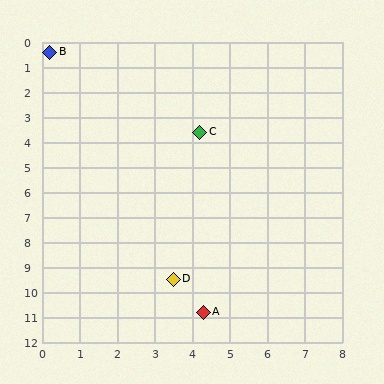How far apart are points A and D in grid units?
Points A and D are about 1.5 grid units apart.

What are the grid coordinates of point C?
Point C is at approximately (4.2, 3.6).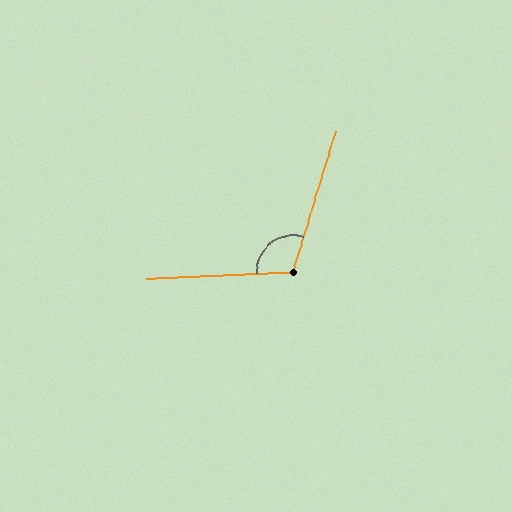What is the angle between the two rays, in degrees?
Approximately 110 degrees.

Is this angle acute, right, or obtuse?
It is obtuse.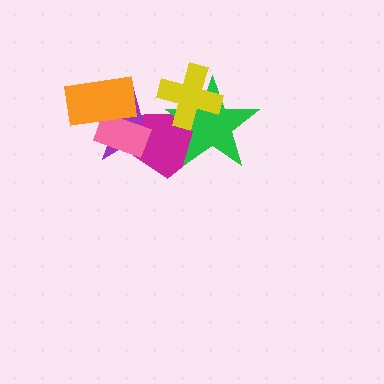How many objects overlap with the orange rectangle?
2 objects overlap with the orange rectangle.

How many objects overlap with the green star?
2 objects overlap with the green star.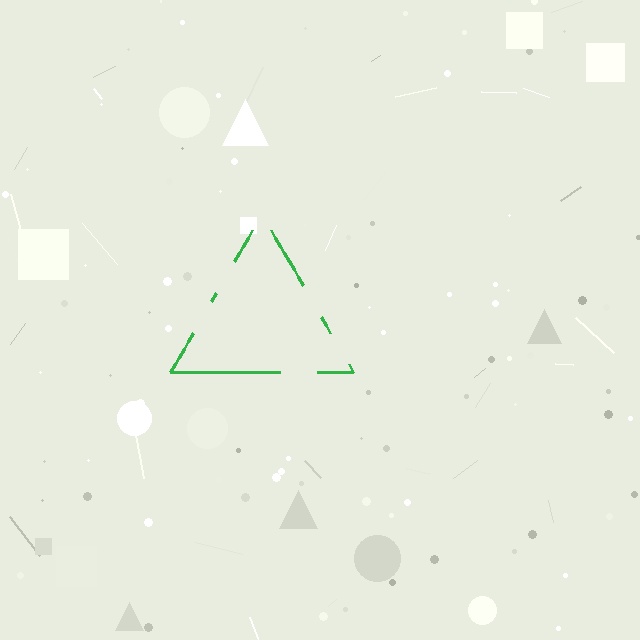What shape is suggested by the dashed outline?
The dashed outline suggests a triangle.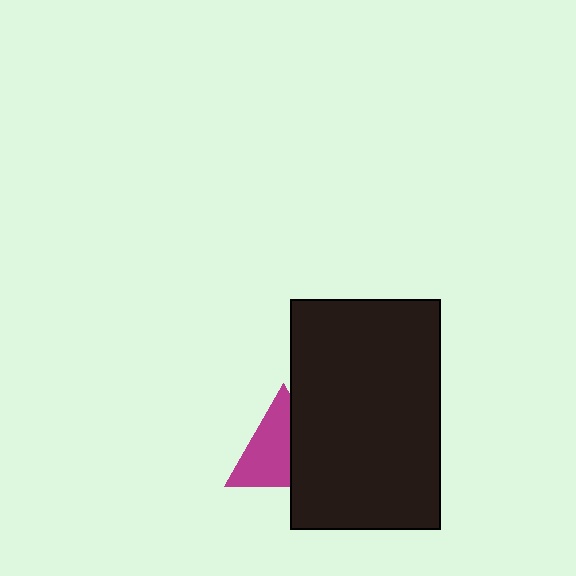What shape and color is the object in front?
The object in front is a black rectangle.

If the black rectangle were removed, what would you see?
You would see the complete magenta triangle.